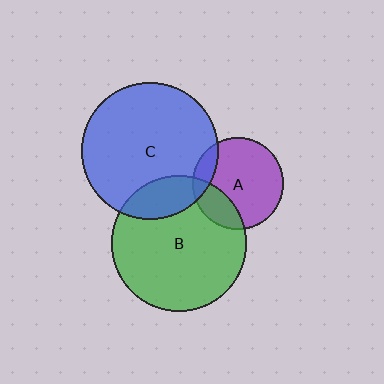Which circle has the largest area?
Circle C (blue).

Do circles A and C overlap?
Yes.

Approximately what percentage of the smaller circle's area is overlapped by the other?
Approximately 15%.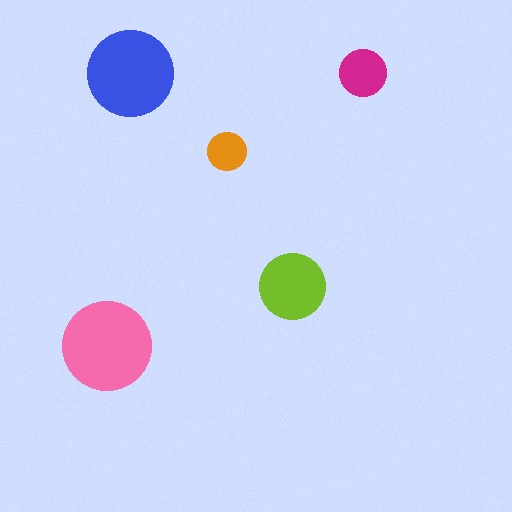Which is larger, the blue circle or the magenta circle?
The blue one.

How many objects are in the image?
There are 5 objects in the image.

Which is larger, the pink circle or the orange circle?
The pink one.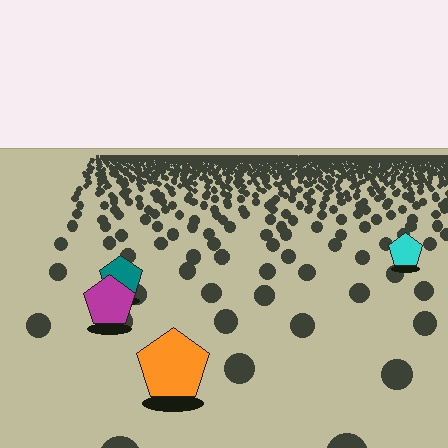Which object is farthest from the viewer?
The cyan pentagon is farthest from the viewer. It appears smaller and the ground texture around it is denser.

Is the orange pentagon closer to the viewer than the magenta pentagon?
Yes. The orange pentagon is closer — you can tell from the texture gradient: the ground texture is coarser near it.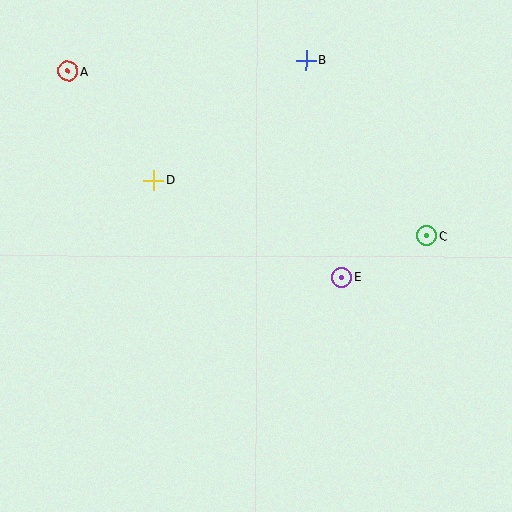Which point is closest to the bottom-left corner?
Point D is closest to the bottom-left corner.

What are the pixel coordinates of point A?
Point A is at (68, 71).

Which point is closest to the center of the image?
Point E at (342, 277) is closest to the center.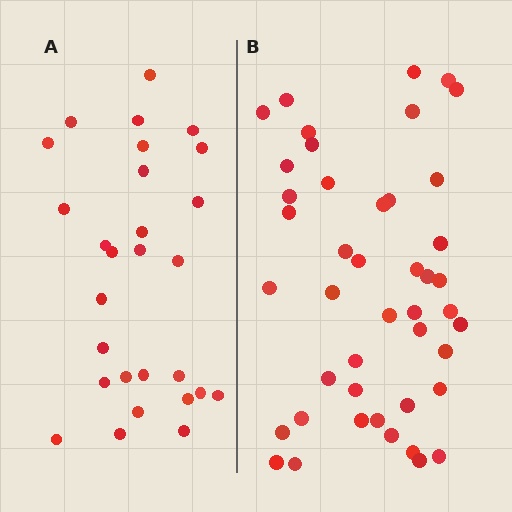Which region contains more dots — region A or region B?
Region B (the right region) has more dots.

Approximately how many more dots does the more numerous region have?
Region B has approximately 15 more dots than region A.